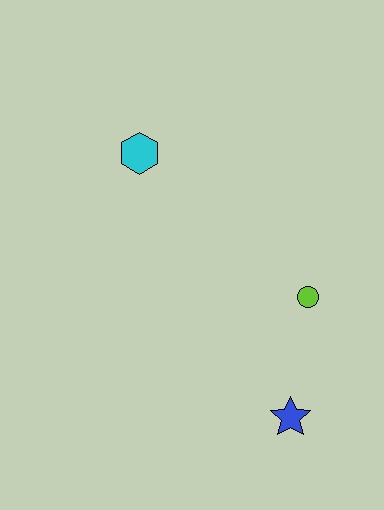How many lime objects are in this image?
There is 1 lime object.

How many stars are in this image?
There is 1 star.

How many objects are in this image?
There are 3 objects.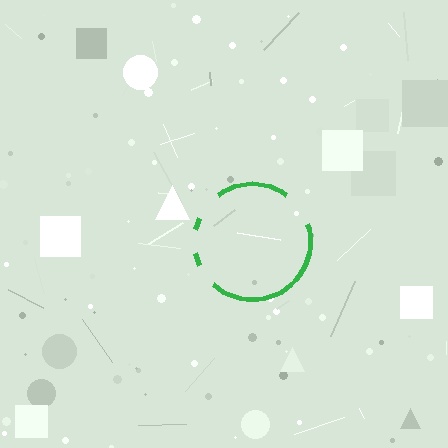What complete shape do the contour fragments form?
The contour fragments form a circle.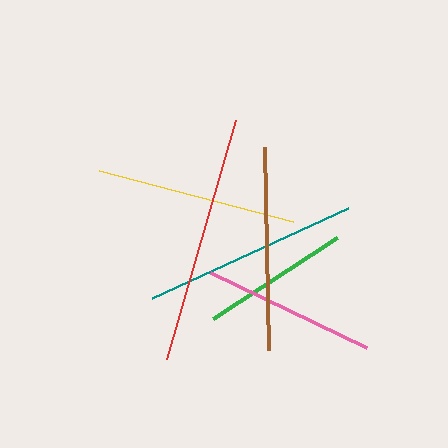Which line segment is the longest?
The red line is the longest at approximately 249 pixels.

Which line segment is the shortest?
The green line is the shortest at approximately 149 pixels.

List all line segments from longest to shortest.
From longest to shortest: red, teal, brown, yellow, pink, green.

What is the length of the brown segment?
The brown segment is approximately 203 pixels long.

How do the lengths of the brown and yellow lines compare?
The brown and yellow lines are approximately the same length.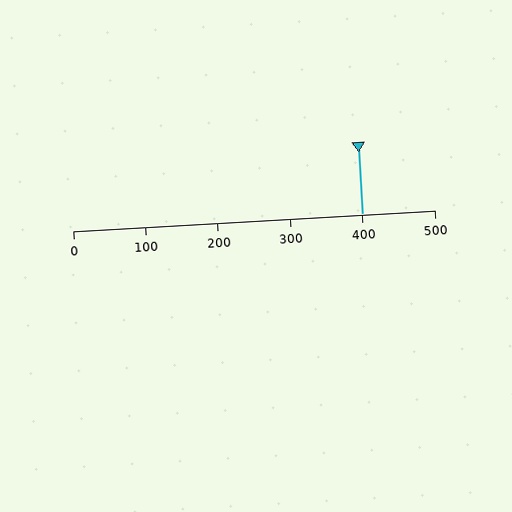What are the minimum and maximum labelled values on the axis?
The axis runs from 0 to 500.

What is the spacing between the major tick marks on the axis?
The major ticks are spaced 100 apart.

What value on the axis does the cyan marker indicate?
The marker indicates approximately 400.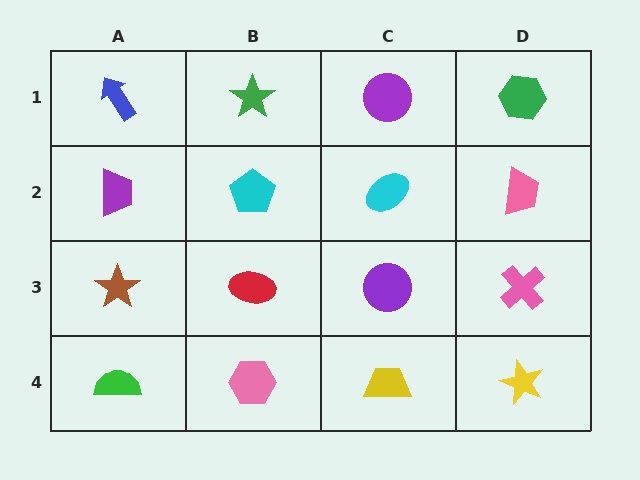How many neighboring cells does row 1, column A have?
2.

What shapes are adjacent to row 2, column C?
A purple circle (row 1, column C), a purple circle (row 3, column C), a cyan pentagon (row 2, column B), a pink trapezoid (row 2, column D).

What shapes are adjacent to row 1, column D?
A pink trapezoid (row 2, column D), a purple circle (row 1, column C).